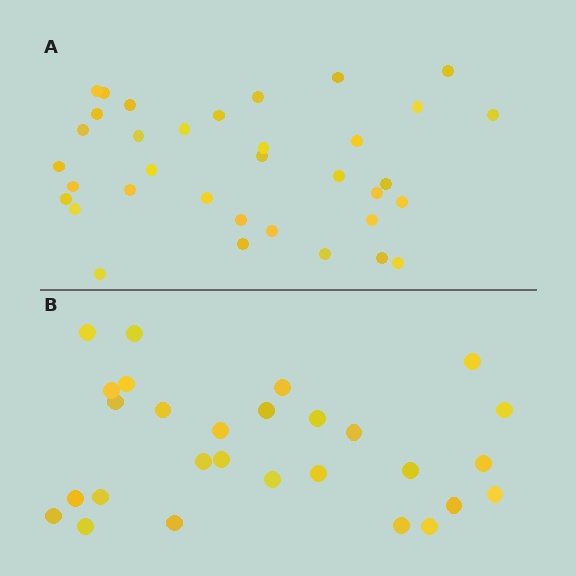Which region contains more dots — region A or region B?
Region A (the top region) has more dots.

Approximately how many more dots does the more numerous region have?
Region A has roughly 8 or so more dots than region B.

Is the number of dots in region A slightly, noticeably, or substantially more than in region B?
Region A has noticeably more, but not dramatically so. The ratio is roughly 1.2 to 1.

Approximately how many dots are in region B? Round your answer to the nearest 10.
About 30 dots. (The exact count is 28, which rounds to 30.)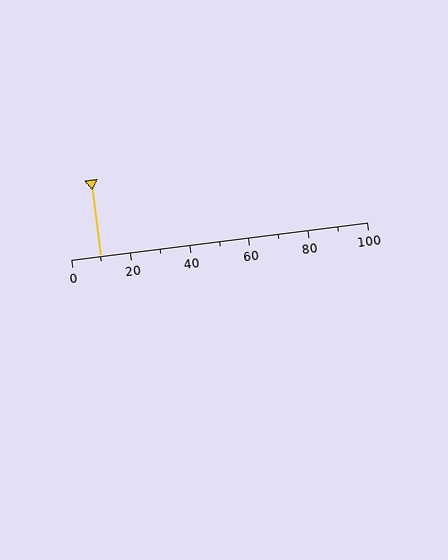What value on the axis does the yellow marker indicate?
The marker indicates approximately 10.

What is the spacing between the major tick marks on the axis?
The major ticks are spaced 20 apart.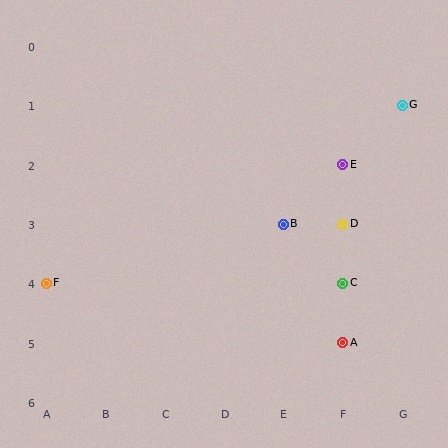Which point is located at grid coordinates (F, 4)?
Point C is at (F, 4).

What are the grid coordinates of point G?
Point G is at grid coordinates (G, 1).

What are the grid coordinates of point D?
Point D is at grid coordinates (F, 3).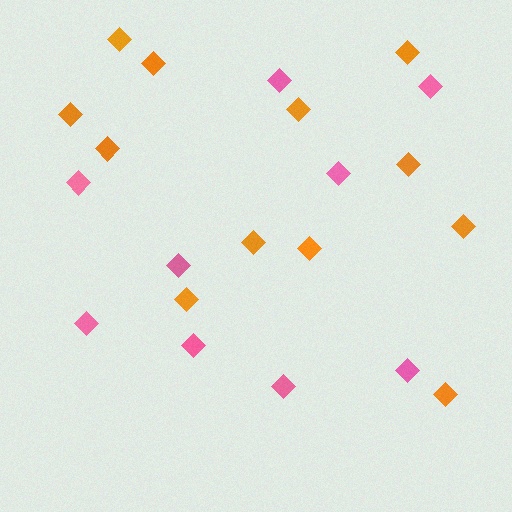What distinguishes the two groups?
There are 2 groups: one group of pink diamonds (9) and one group of orange diamonds (12).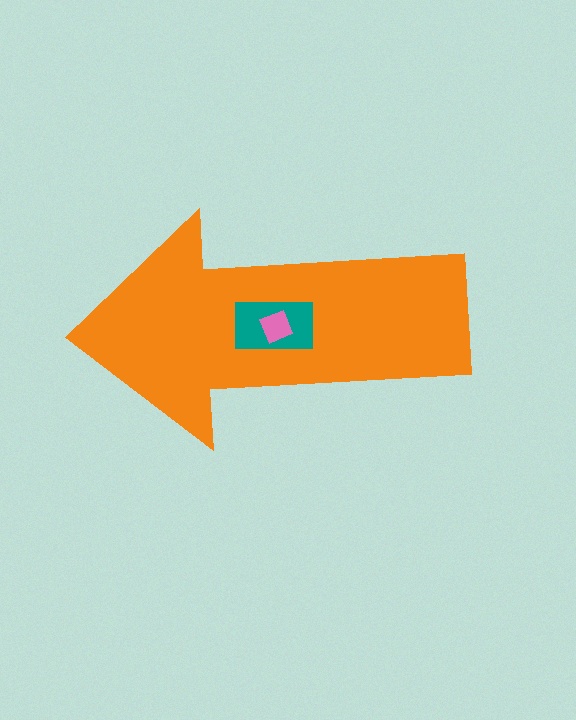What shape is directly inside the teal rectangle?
The pink square.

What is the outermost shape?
The orange arrow.